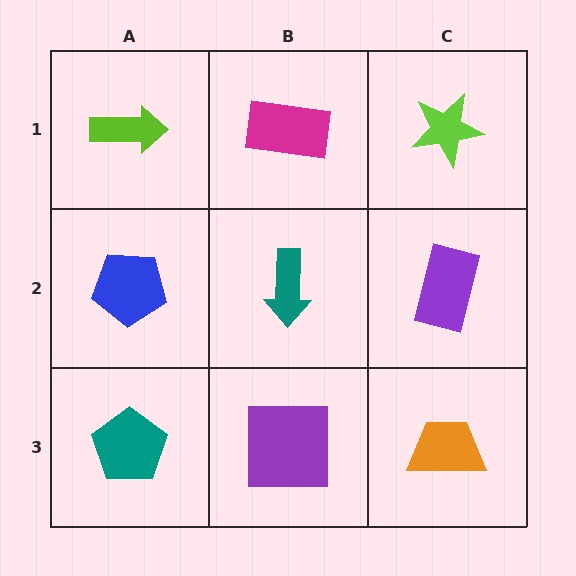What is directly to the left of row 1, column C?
A magenta rectangle.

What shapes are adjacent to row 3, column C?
A purple rectangle (row 2, column C), a purple square (row 3, column B).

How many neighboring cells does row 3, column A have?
2.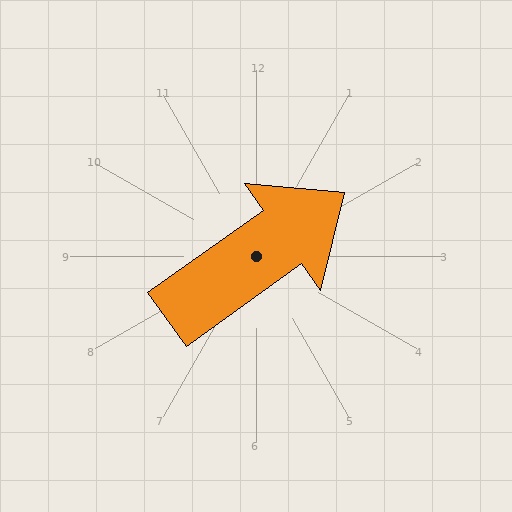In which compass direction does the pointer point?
Northeast.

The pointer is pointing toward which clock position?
Roughly 2 o'clock.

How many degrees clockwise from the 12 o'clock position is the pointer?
Approximately 54 degrees.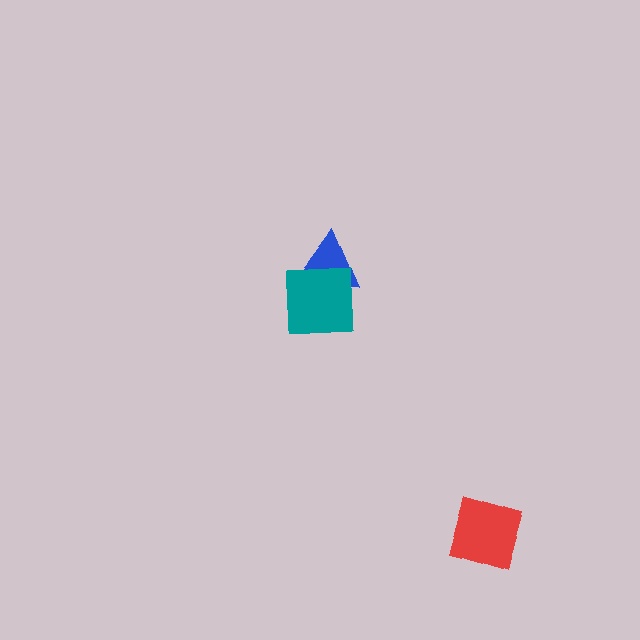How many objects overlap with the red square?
0 objects overlap with the red square.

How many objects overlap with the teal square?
1 object overlaps with the teal square.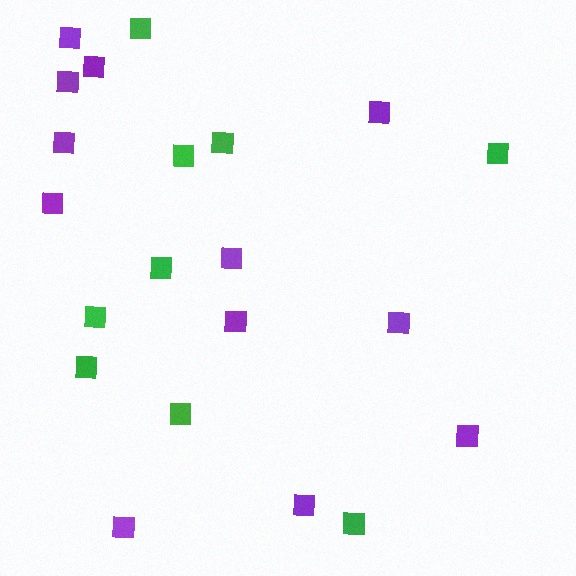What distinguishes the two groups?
There are 2 groups: one group of purple squares (12) and one group of green squares (9).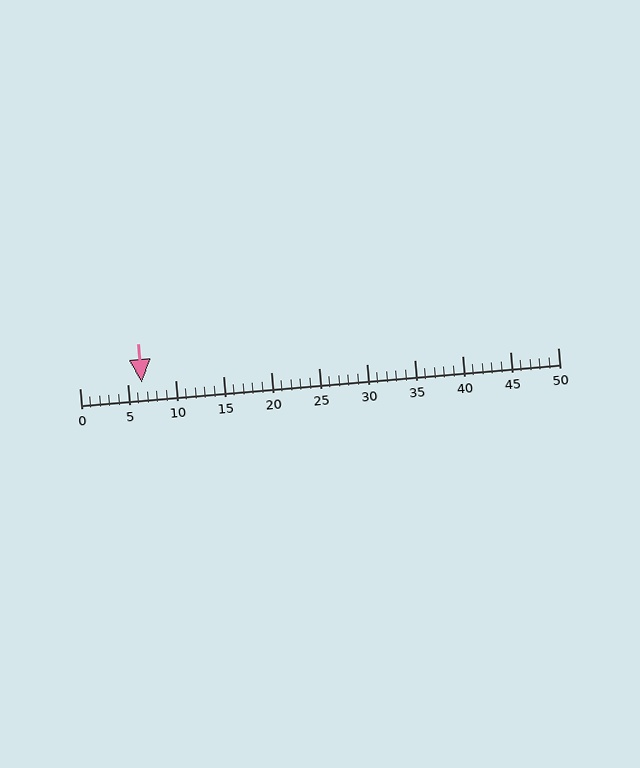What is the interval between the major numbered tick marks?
The major tick marks are spaced 5 units apart.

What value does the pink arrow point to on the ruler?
The pink arrow points to approximately 6.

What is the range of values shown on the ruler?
The ruler shows values from 0 to 50.